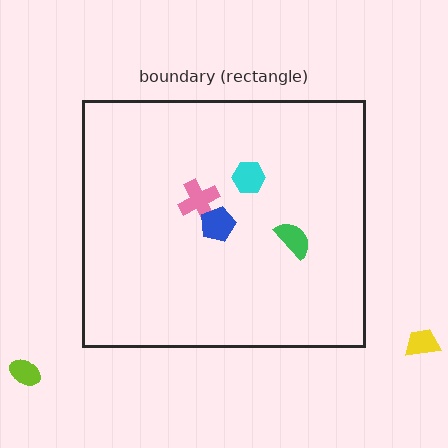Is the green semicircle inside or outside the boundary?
Inside.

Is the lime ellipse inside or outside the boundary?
Outside.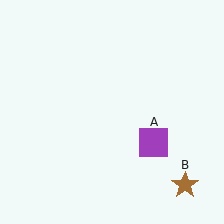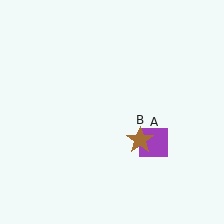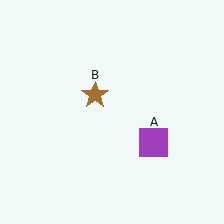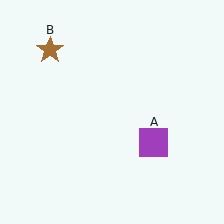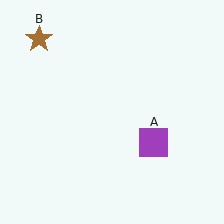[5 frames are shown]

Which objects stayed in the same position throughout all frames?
Purple square (object A) remained stationary.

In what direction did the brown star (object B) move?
The brown star (object B) moved up and to the left.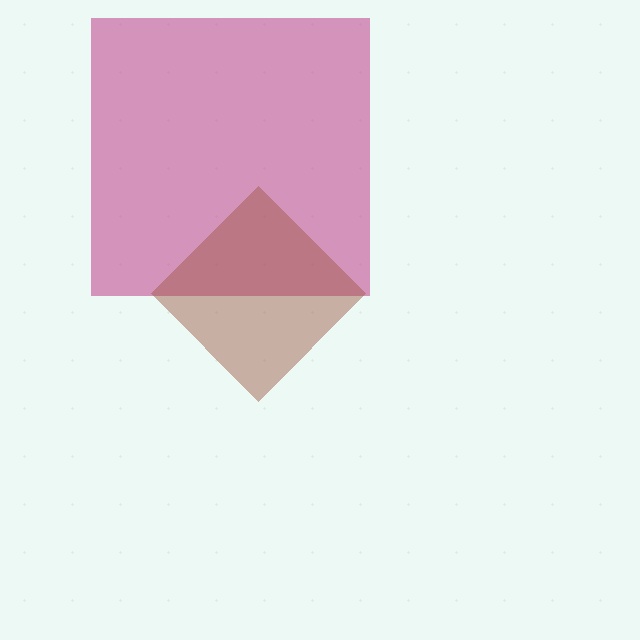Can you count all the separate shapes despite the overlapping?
Yes, there are 2 separate shapes.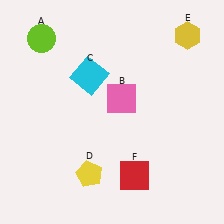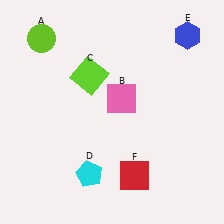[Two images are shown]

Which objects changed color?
C changed from cyan to lime. D changed from yellow to cyan. E changed from yellow to blue.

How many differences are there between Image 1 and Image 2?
There are 3 differences between the two images.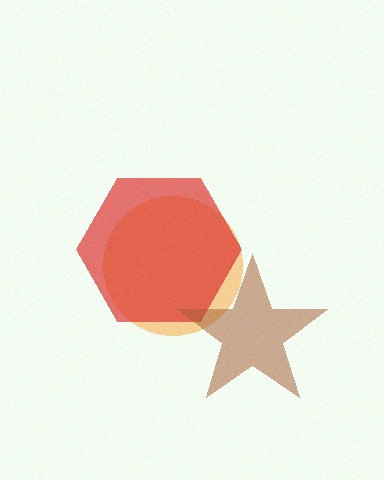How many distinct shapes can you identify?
There are 3 distinct shapes: an orange circle, a red hexagon, a brown star.